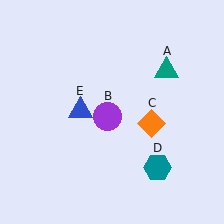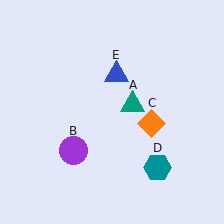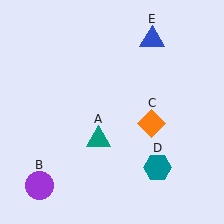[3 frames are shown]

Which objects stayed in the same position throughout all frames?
Orange diamond (object C) and teal hexagon (object D) remained stationary.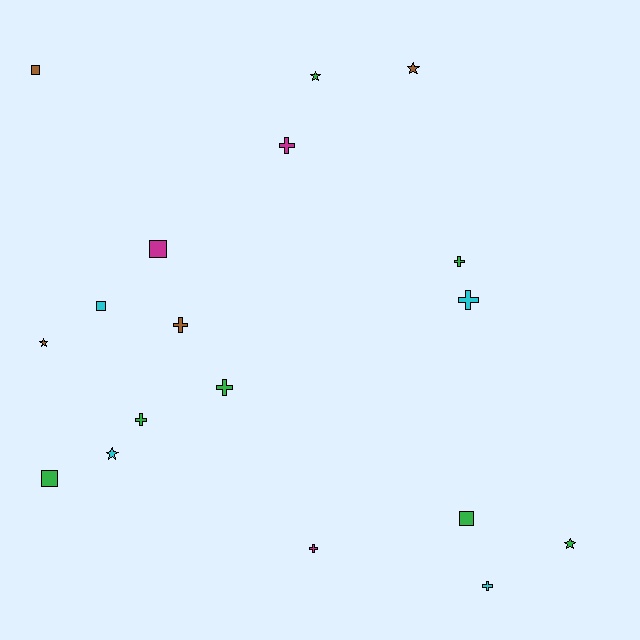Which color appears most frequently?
Green, with 7 objects.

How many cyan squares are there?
There is 1 cyan square.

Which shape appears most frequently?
Cross, with 8 objects.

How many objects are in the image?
There are 18 objects.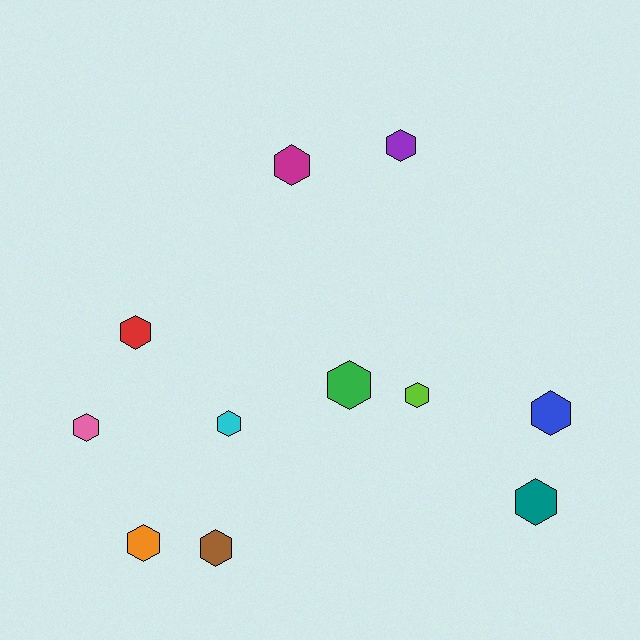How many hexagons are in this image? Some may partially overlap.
There are 11 hexagons.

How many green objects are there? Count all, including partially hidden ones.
There is 1 green object.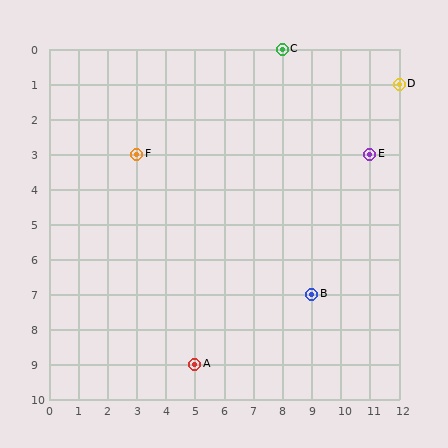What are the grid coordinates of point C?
Point C is at grid coordinates (8, 0).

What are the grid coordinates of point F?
Point F is at grid coordinates (3, 3).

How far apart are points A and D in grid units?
Points A and D are 7 columns and 8 rows apart (about 10.6 grid units diagonally).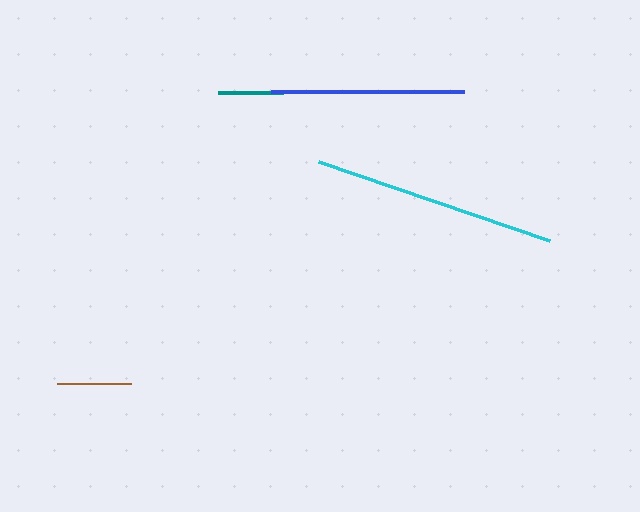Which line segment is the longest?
The cyan line is the longest at approximately 244 pixels.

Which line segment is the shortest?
The teal line is the shortest at approximately 66 pixels.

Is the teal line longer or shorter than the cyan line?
The cyan line is longer than the teal line.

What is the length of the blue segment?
The blue segment is approximately 193 pixels long.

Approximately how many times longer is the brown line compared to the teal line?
The brown line is approximately 1.1 times the length of the teal line.